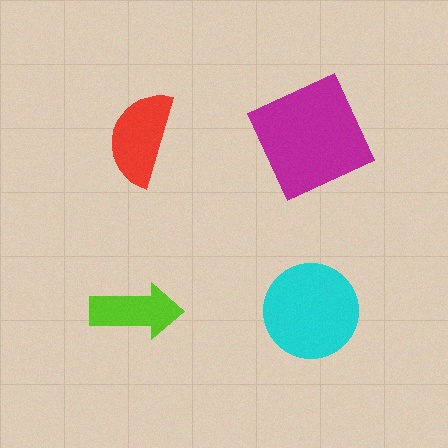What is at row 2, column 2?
A cyan circle.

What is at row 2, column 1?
A lime arrow.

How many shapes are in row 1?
2 shapes.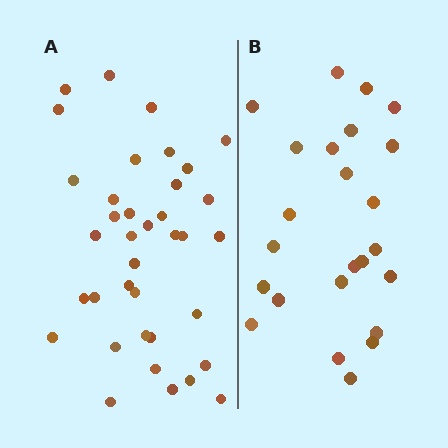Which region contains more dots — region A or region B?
Region A (the left region) has more dots.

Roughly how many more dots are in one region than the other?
Region A has approximately 15 more dots than region B.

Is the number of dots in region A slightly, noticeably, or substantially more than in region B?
Region A has substantially more. The ratio is roughly 1.5 to 1.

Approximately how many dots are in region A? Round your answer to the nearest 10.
About 40 dots. (The exact count is 37, which rounds to 40.)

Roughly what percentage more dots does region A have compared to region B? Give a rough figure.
About 55% more.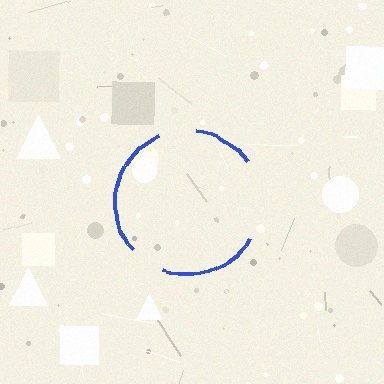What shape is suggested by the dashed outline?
The dashed outline suggests a circle.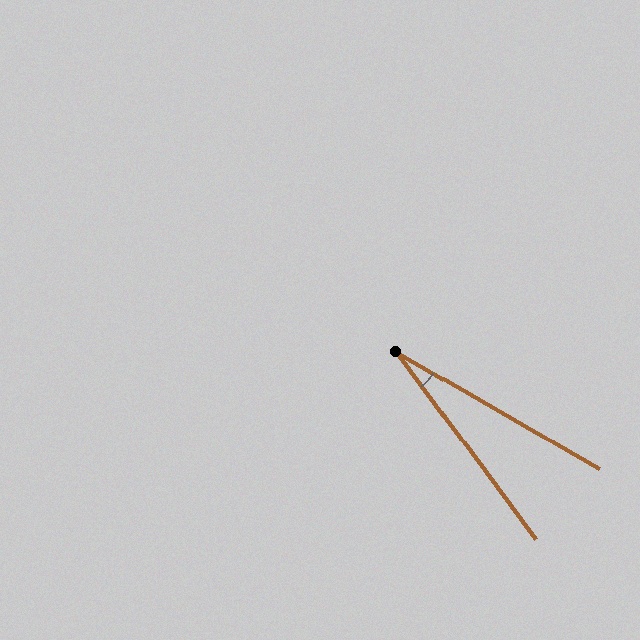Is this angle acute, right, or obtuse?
It is acute.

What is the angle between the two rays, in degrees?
Approximately 24 degrees.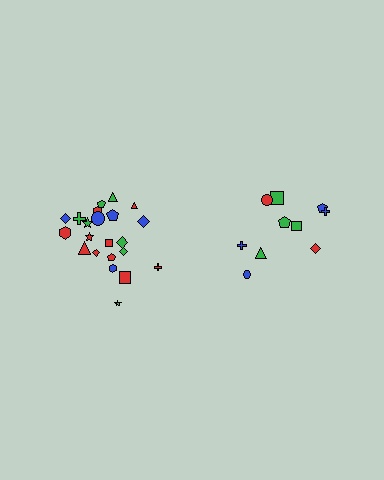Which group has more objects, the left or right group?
The left group.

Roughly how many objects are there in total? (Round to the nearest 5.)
Roughly 30 objects in total.